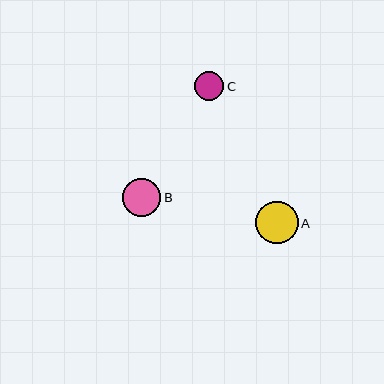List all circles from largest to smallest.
From largest to smallest: A, B, C.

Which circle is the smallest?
Circle C is the smallest with a size of approximately 29 pixels.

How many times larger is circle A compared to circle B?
Circle A is approximately 1.1 times the size of circle B.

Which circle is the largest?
Circle A is the largest with a size of approximately 42 pixels.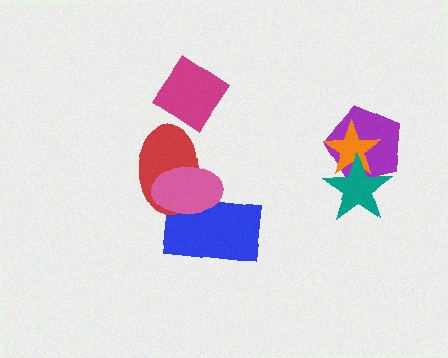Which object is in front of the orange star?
The teal star is in front of the orange star.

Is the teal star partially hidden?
No, no other shape covers it.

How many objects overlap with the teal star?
2 objects overlap with the teal star.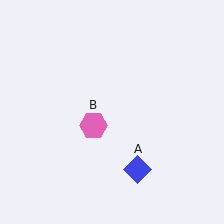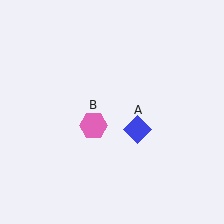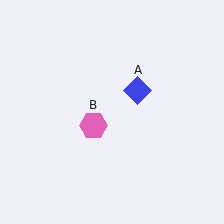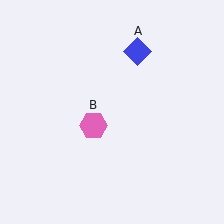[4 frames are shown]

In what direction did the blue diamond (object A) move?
The blue diamond (object A) moved up.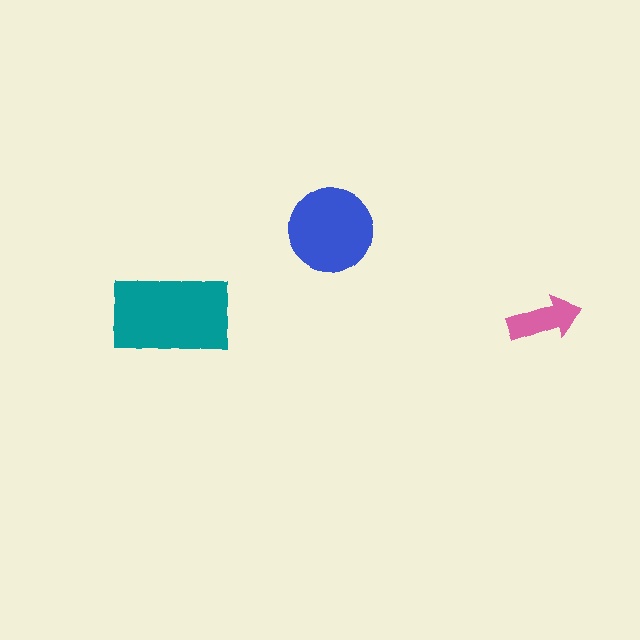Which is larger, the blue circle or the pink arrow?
The blue circle.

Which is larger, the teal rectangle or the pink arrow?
The teal rectangle.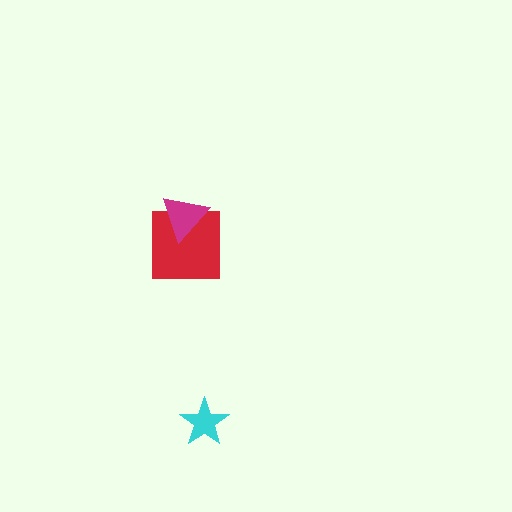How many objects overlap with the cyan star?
0 objects overlap with the cyan star.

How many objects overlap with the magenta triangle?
1 object overlaps with the magenta triangle.